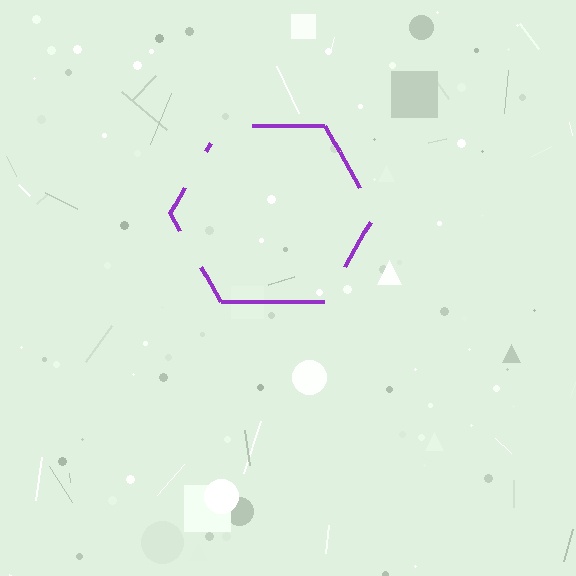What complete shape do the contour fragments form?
The contour fragments form a hexagon.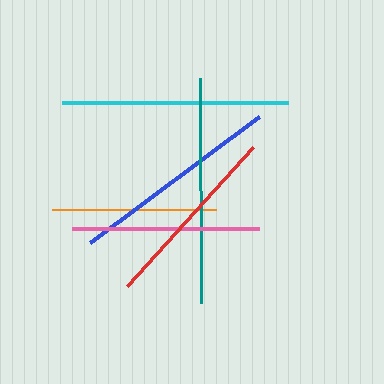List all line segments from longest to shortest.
From longest to shortest: cyan, teal, blue, red, pink, orange.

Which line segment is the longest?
The cyan line is the longest at approximately 226 pixels.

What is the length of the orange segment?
The orange segment is approximately 164 pixels long.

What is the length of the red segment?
The red segment is approximately 188 pixels long.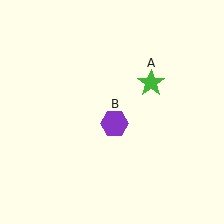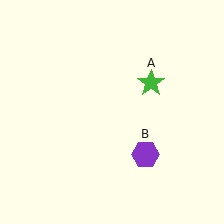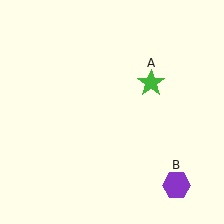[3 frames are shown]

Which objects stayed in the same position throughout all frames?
Green star (object A) remained stationary.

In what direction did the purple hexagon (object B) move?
The purple hexagon (object B) moved down and to the right.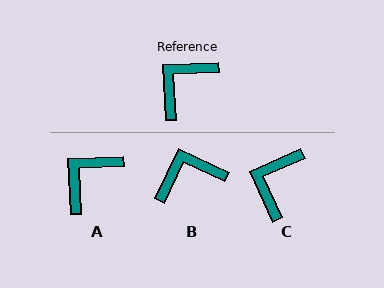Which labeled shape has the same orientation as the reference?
A.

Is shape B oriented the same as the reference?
No, it is off by about 28 degrees.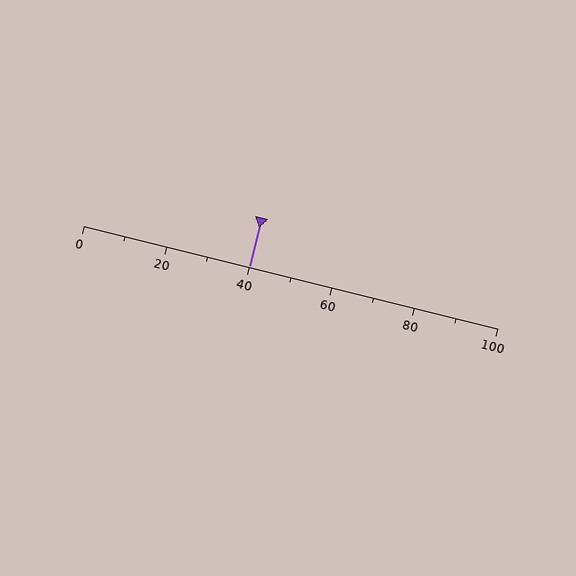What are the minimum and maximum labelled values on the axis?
The axis runs from 0 to 100.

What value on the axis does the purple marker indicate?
The marker indicates approximately 40.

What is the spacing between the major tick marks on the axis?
The major ticks are spaced 20 apart.